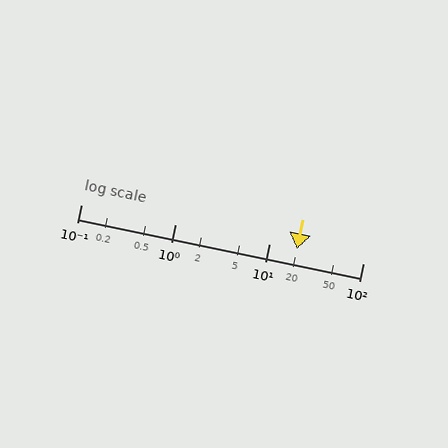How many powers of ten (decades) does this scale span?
The scale spans 3 decades, from 0.1 to 100.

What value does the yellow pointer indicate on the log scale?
The pointer indicates approximately 20.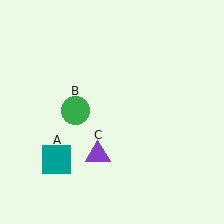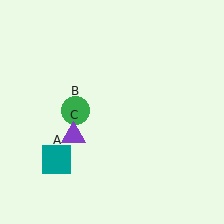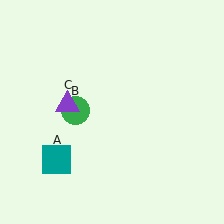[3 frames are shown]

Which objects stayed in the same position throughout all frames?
Teal square (object A) and green circle (object B) remained stationary.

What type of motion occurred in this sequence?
The purple triangle (object C) rotated clockwise around the center of the scene.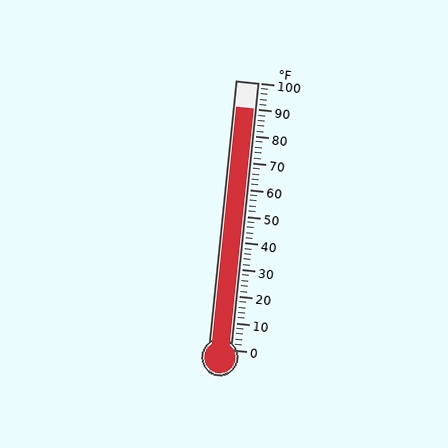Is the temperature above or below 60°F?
The temperature is above 60°F.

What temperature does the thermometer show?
The thermometer shows approximately 90°F.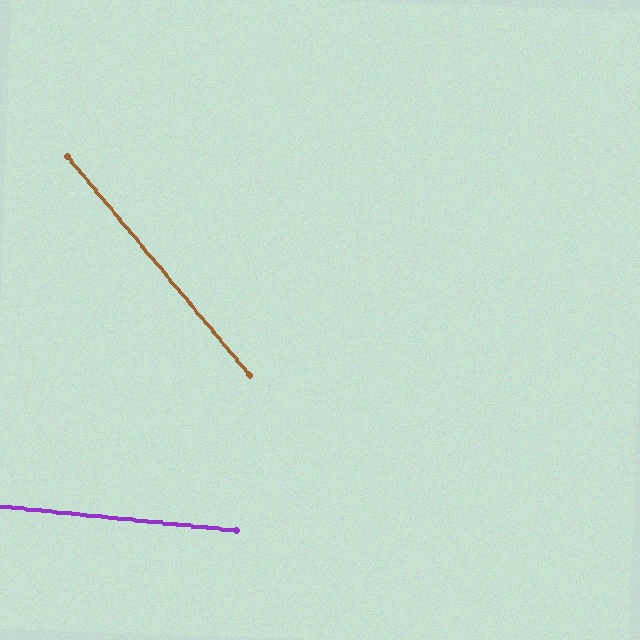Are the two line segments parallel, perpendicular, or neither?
Neither parallel nor perpendicular — they differ by about 44°.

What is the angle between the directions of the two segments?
Approximately 44 degrees.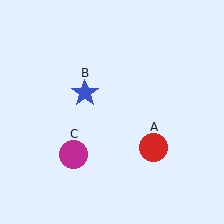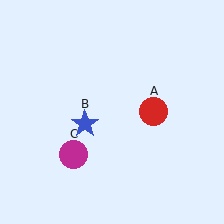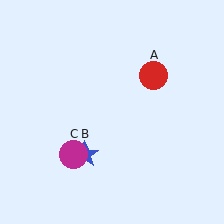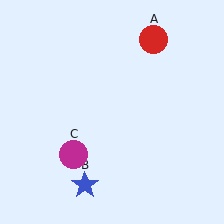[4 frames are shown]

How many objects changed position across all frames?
2 objects changed position: red circle (object A), blue star (object B).